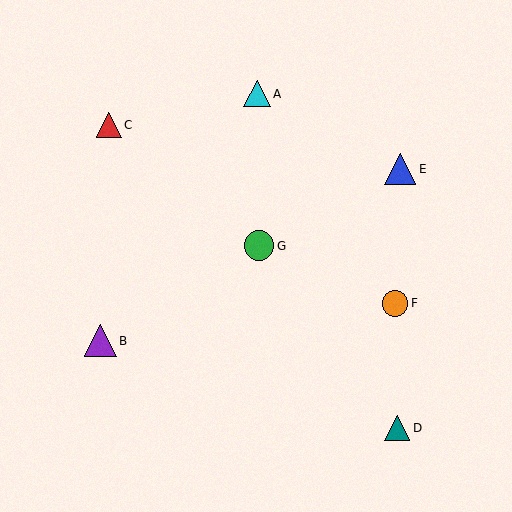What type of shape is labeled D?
Shape D is a teal triangle.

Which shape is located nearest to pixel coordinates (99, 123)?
The red triangle (labeled C) at (109, 125) is nearest to that location.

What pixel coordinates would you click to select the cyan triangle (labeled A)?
Click at (257, 94) to select the cyan triangle A.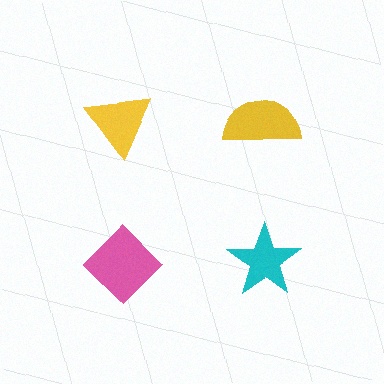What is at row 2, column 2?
A cyan star.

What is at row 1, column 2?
A yellow semicircle.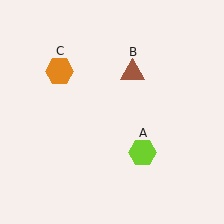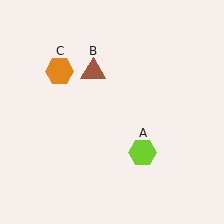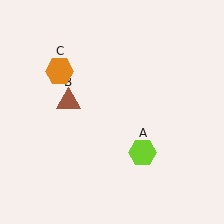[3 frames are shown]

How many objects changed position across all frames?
1 object changed position: brown triangle (object B).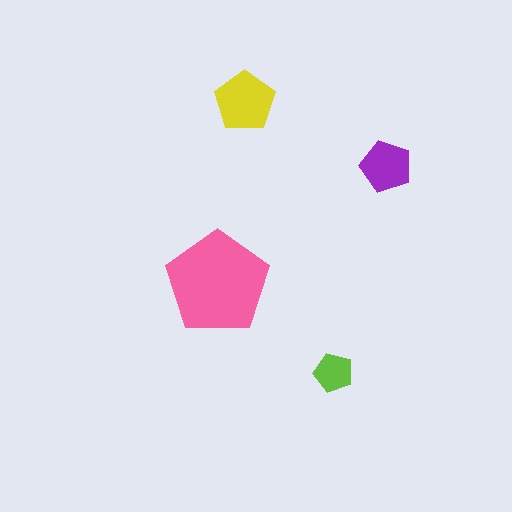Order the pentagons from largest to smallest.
the pink one, the yellow one, the purple one, the lime one.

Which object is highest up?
The yellow pentagon is topmost.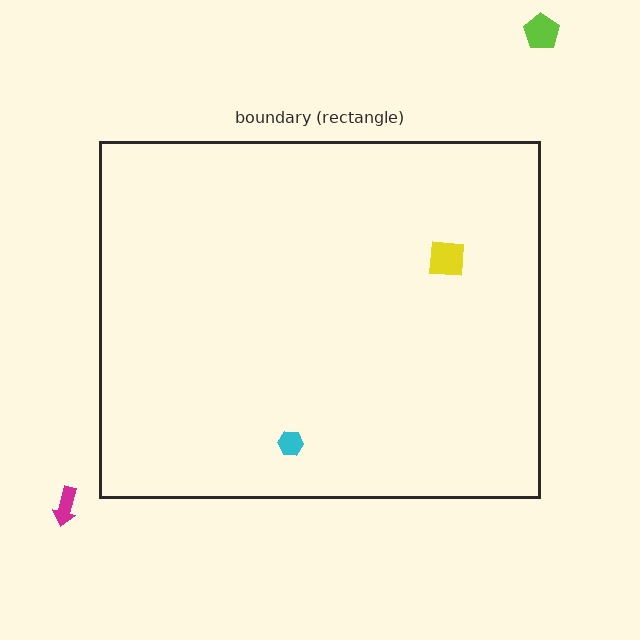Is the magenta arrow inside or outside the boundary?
Outside.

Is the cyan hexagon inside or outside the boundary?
Inside.